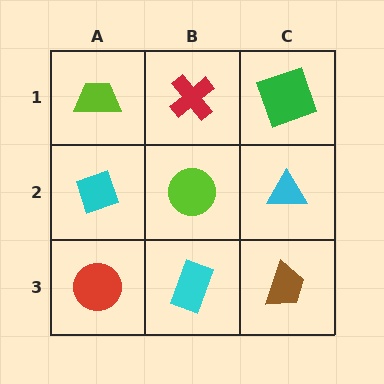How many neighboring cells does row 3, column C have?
2.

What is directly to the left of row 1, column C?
A red cross.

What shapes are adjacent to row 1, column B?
A lime circle (row 2, column B), a lime trapezoid (row 1, column A), a green square (row 1, column C).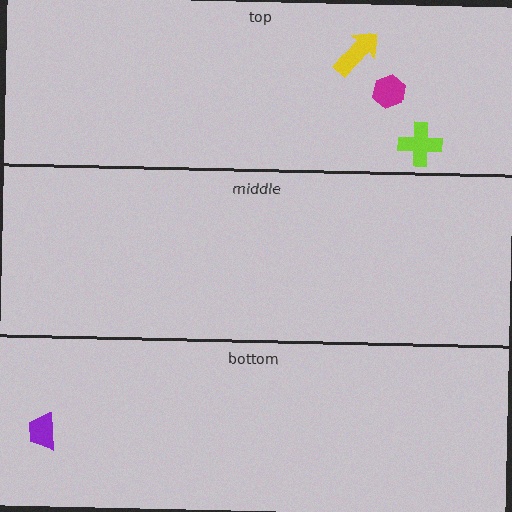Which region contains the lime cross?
The top region.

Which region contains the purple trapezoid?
The bottom region.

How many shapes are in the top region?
3.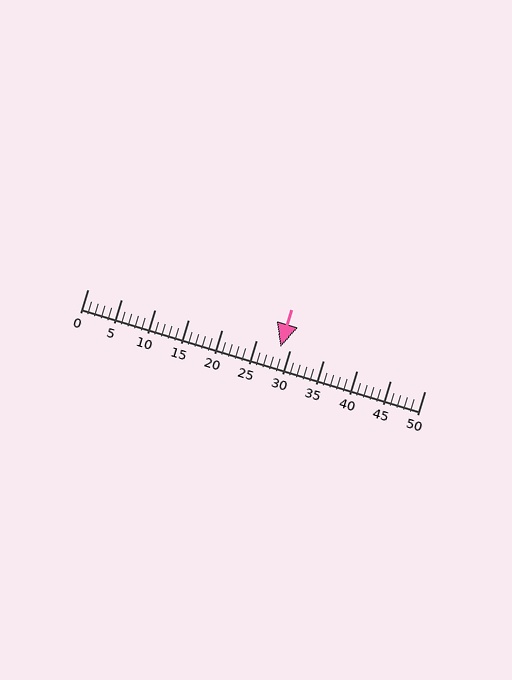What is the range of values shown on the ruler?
The ruler shows values from 0 to 50.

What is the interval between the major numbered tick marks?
The major tick marks are spaced 5 units apart.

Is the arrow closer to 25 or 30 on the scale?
The arrow is closer to 30.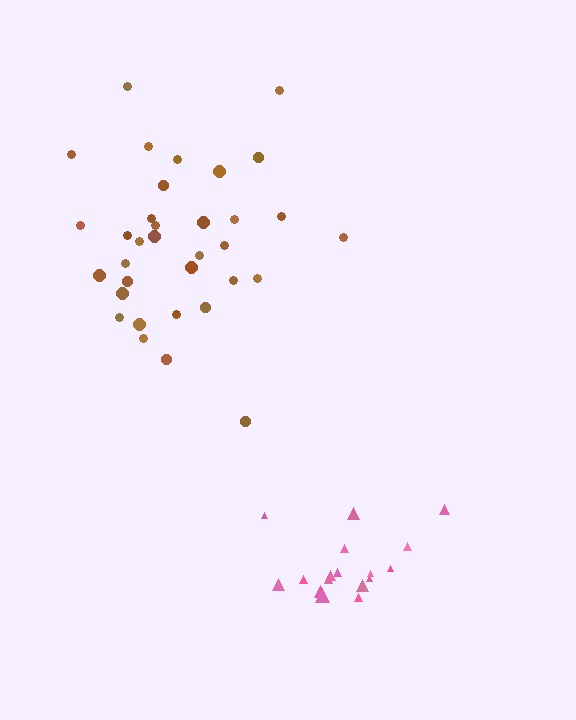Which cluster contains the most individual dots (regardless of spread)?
Brown (34).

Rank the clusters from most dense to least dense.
pink, brown.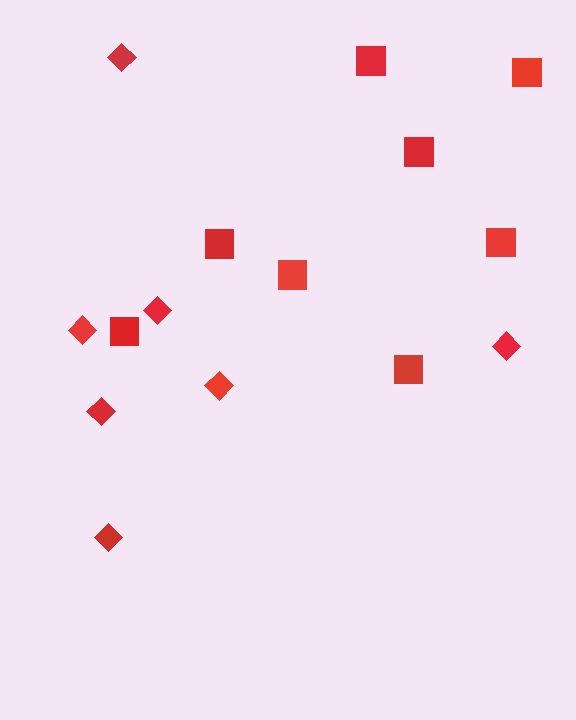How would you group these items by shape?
There are 2 groups: one group of diamonds (7) and one group of squares (8).